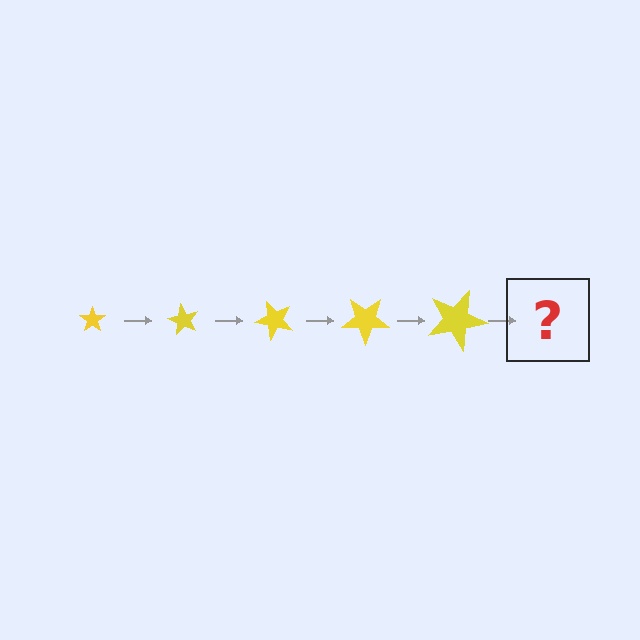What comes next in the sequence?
The next element should be a star, larger than the previous one and rotated 300 degrees from the start.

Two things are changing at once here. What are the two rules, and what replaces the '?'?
The two rules are that the star grows larger each step and it rotates 60 degrees each step. The '?' should be a star, larger than the previous one and rotated 300 degrees from the start.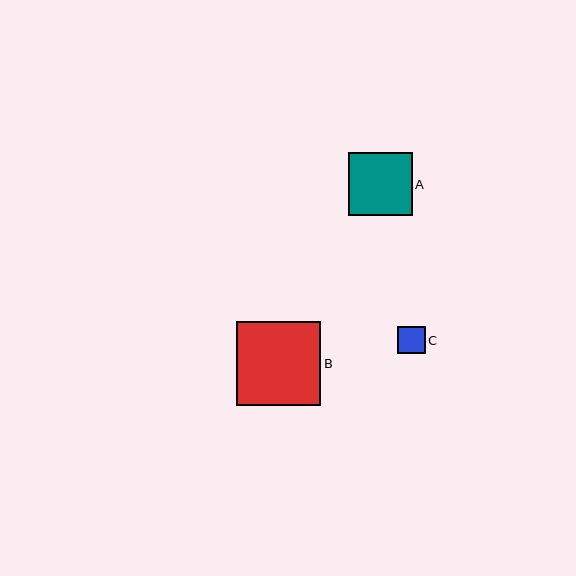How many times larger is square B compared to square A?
Square B is approximately 1.3 times the size of square A.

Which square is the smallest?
Square C is the smallest with a size of approximately 27 pixels.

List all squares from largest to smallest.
From largest to smallest: B, A, C.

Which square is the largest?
Square B is the largest with a size of approximately 84 pixels.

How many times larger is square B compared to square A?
Square B is approximately 1.3 times the size of square A.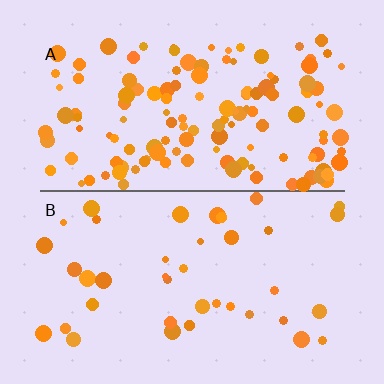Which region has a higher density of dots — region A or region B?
A (the top).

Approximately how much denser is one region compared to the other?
Approximately 3.3× — region A over region B.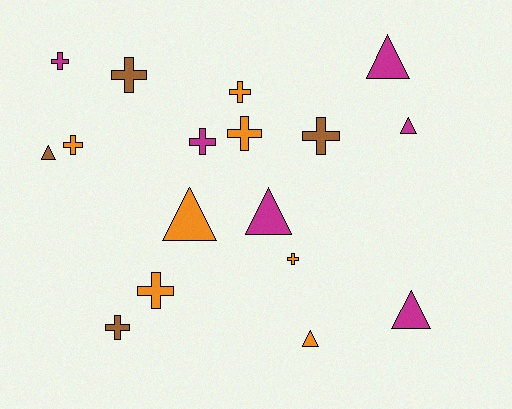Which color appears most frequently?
Orange, with 7 objects.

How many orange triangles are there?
There are 2 orange triangles.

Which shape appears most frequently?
Cross, with 10 objects.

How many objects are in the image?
There are 17 objects.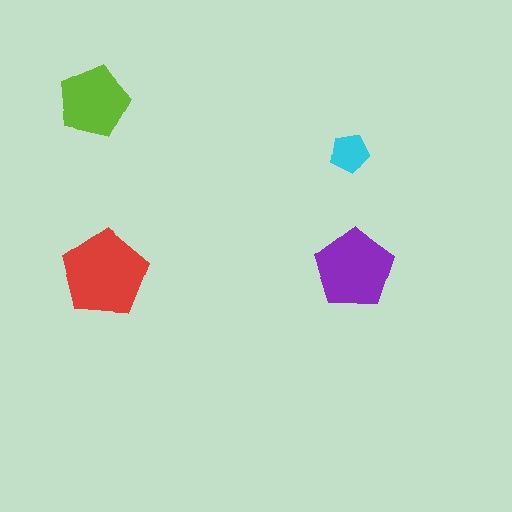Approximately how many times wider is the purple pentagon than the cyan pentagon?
About 2 times wider.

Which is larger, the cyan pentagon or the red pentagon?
The red one.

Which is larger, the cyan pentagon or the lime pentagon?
The lime one.